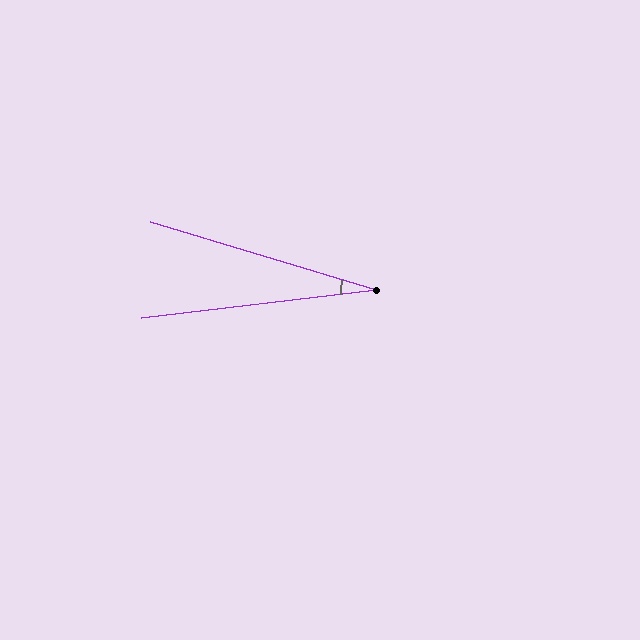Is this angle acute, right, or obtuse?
It is acute.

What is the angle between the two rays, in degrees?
Approximately 24 degrees.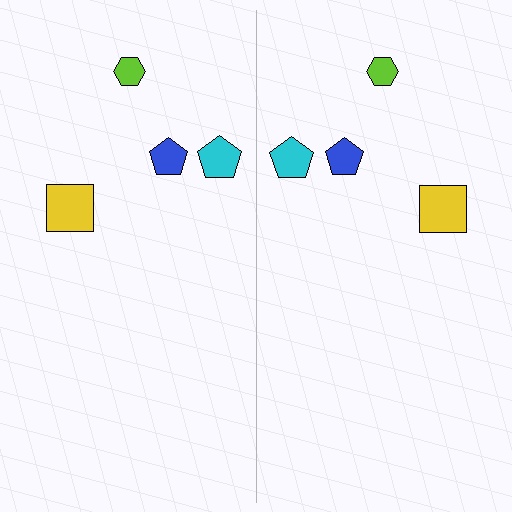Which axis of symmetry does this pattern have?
The pattern has a vertical axis of symmetry running through the center of the image.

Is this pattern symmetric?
Yes, this pattern has bilateral (reflection) symmetry.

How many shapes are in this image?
There are 8 shapes in this image.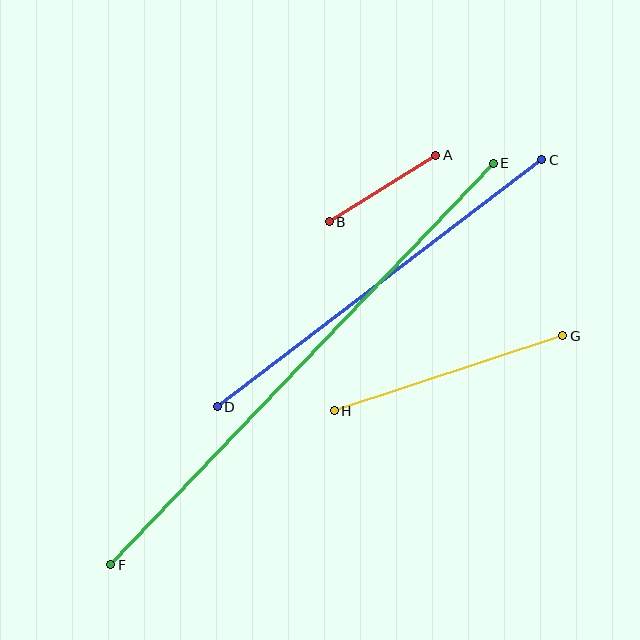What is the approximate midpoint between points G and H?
The midpoint is at approximately (449, 373) pixels.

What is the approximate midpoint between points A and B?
The midpoint is at approximately (382, 189) pixels.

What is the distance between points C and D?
The distance is approximately 408 pixels.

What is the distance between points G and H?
The distance is approximately 240 pixels.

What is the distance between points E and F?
The distance is approximately 555 pixels.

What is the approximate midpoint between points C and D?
The midpoint is at approximately (380, 283) pixels.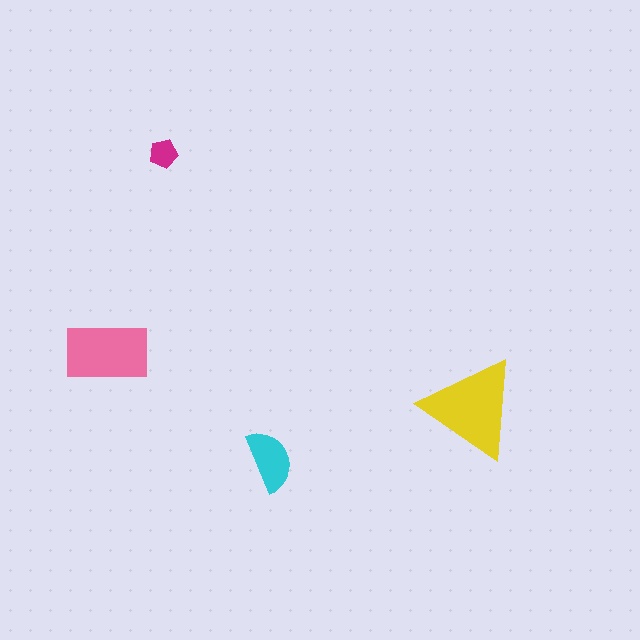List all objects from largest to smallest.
The yellow triangle, the pink rectangle, the cyan semicircle, the magenta pentagon.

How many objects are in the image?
There are 4 objects in the image.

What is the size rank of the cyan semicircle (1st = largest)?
3rd.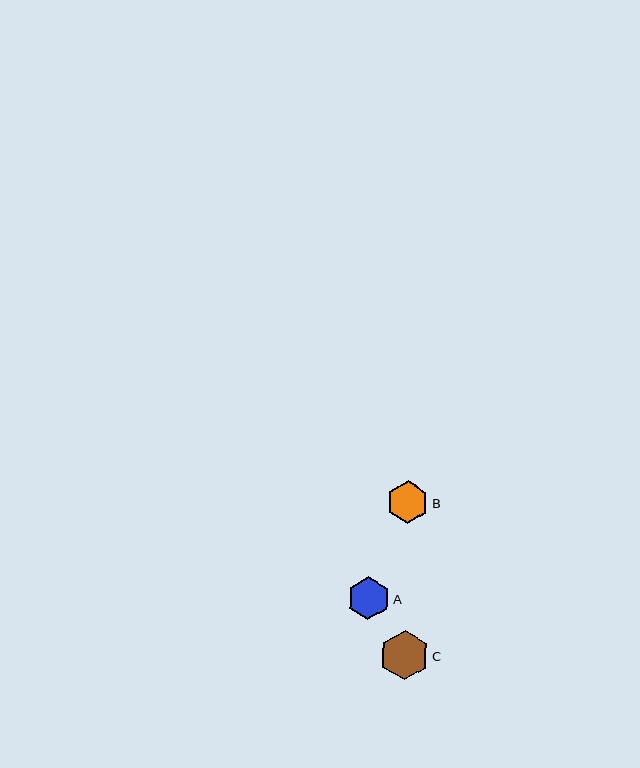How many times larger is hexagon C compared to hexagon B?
Hexagon C is approximately 1.2 times the size of hexagon B.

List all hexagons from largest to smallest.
From largest to smallest: C, A, B.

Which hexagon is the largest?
Hexagon C is the largest with a size of approximately 50 pixels.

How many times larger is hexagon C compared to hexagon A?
Hexagon C is approximately 1.2 times the size of hexagon A.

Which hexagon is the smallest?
Hexagon B is the smallest with a size of approximately 42 pixels.